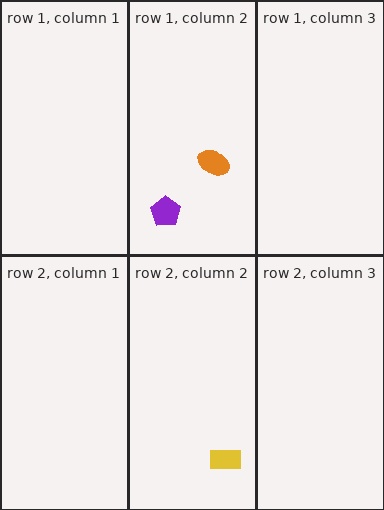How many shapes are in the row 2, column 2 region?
1.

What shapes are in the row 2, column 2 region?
The yellow rectangle.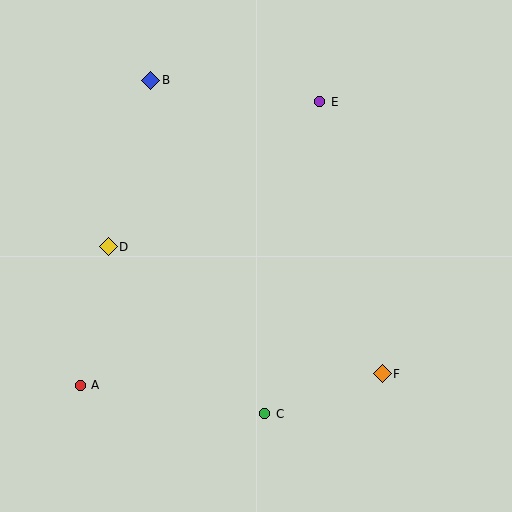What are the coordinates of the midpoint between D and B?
The midpoint between D and B is at (129, 164).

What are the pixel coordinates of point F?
Point F is at (382, 374).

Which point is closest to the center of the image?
Point D at (108, 247) is closest to the center.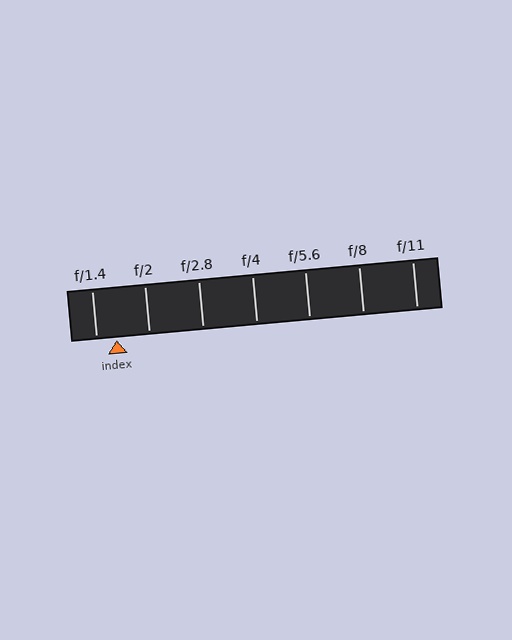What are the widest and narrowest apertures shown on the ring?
The widest aperture shown is f/1.4 and the narrowest is f/11.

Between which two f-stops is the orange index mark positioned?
The index mark is between f/1.4 and f/2.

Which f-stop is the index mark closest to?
The index mark is closest to f/1.4.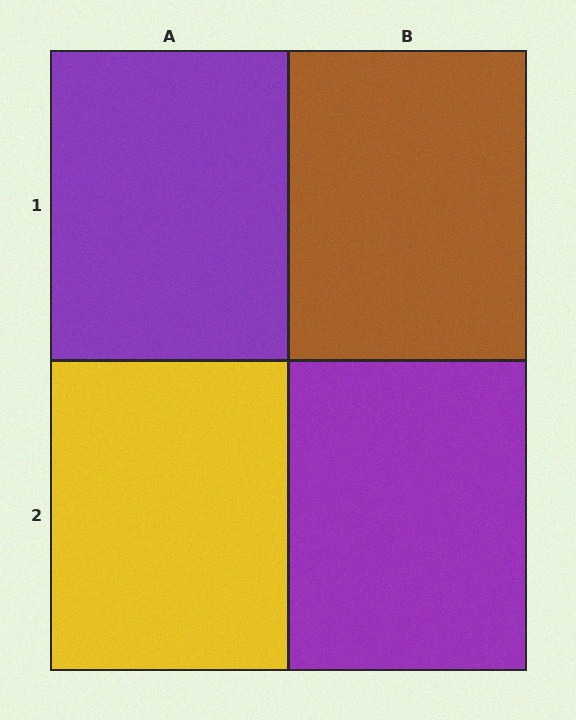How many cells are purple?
2 cells are purple.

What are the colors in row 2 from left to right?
Yellow, purple.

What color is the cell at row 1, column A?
Purple.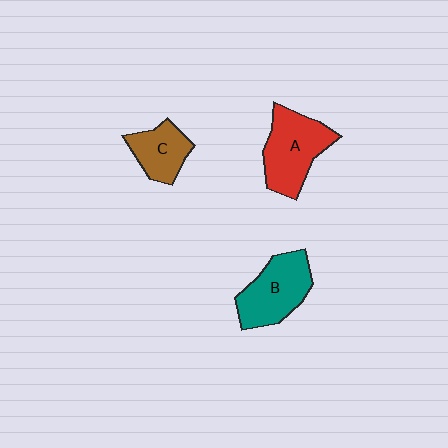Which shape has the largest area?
Shape A (red).